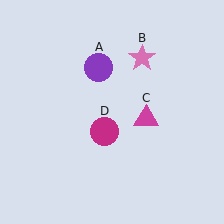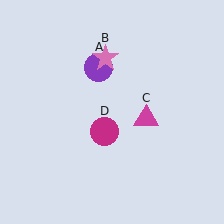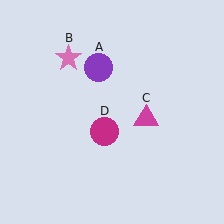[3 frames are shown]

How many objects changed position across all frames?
1 object changed position: pink star (object B).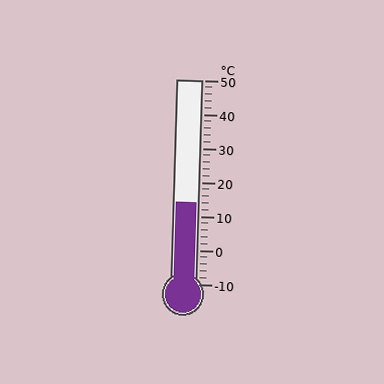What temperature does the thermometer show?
The thermometer shows approximately 14°C.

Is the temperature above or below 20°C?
The temperature is below 20°C.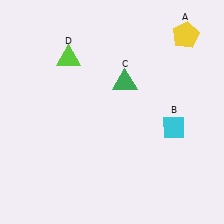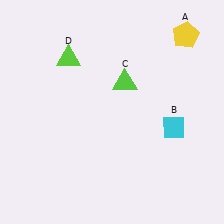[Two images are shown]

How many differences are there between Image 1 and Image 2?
There is 1 difference between the two images.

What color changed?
The triangle (C) changed from green in Image 1 to lime in Image 2.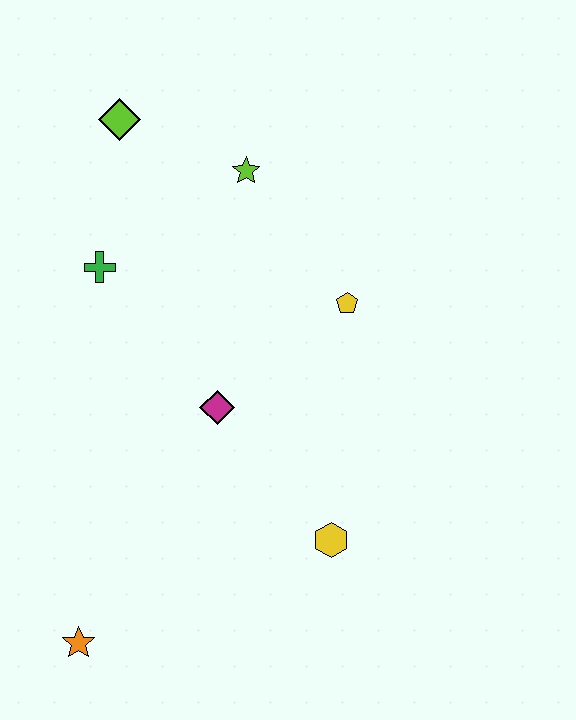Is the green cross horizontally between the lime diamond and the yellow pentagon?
No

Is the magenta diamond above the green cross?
No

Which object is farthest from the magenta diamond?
The lime diamond is farthest from the magenta diamond.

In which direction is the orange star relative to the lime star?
The orange star is below the lime star.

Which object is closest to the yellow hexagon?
The magenta diamond is closest to the yellow hexagon.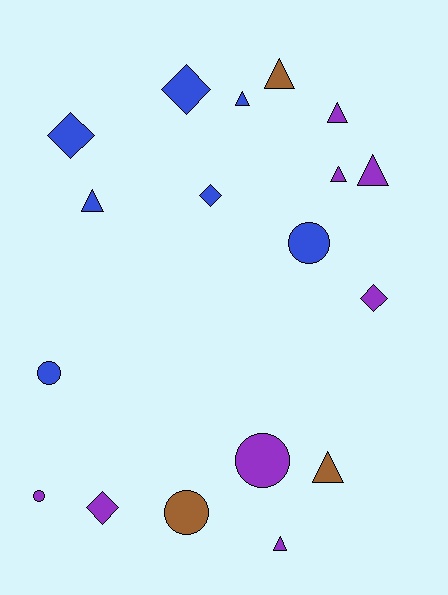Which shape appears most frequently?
Triangle, with 8 objects.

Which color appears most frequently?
Purple, with 8 objects.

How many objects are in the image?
There are 18 objects.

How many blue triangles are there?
There are 2 blue triangles.